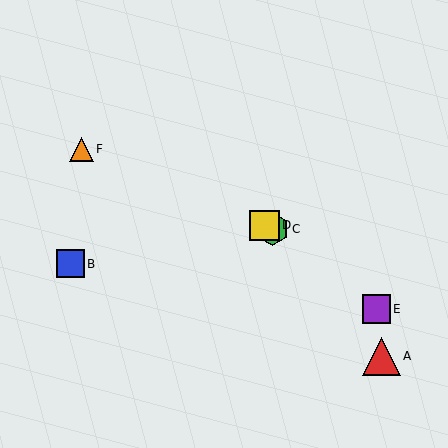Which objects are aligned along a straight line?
Objects C, D, F are aligned along a straight line.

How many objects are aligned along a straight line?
3 objects (C, D, F) are aligned along a straight line.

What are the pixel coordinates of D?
Object D is at (264, 225).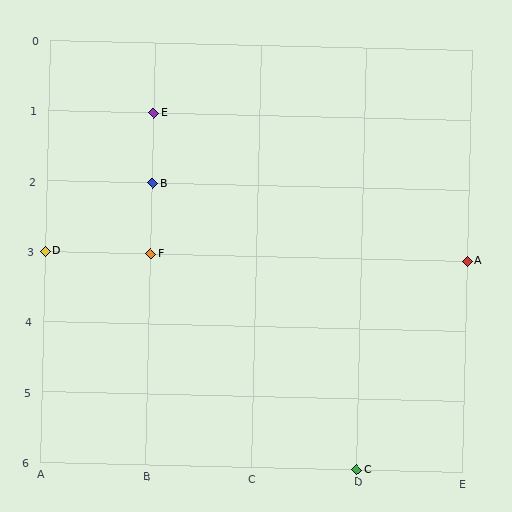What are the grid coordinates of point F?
Point F is at grid coordinates (B, 3).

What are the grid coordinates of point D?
Point D is at grid coordinates (A, 3).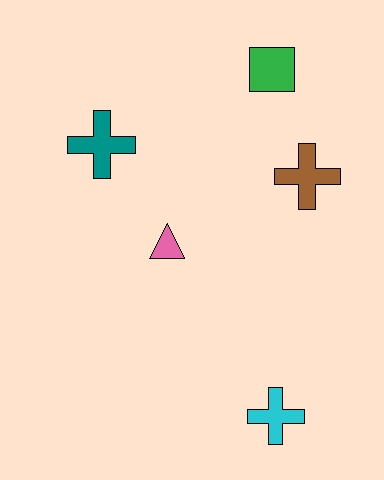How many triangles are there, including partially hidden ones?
There is 1 triangle.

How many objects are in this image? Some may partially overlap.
There are 5 objects.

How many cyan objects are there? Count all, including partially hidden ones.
There is 1 cyan object.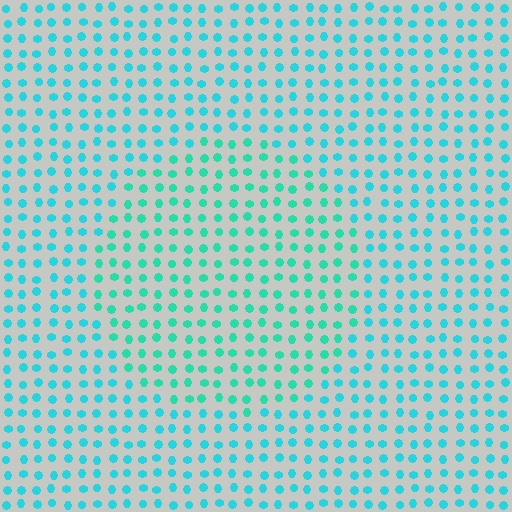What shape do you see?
I see a circle.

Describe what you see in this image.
The image is filled with small cyan elements in a uniform arrangement. A circle-shaped region is visible where the elements are tinted to a slightly different hue, forming a subtle color boundary.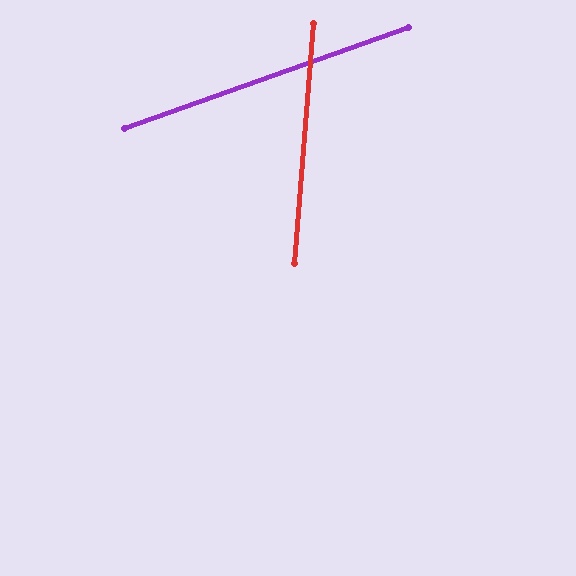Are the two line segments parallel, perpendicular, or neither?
Neither parallel nor perpendicular — they differ by about 66°.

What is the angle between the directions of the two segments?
Approximately 66 degrees.